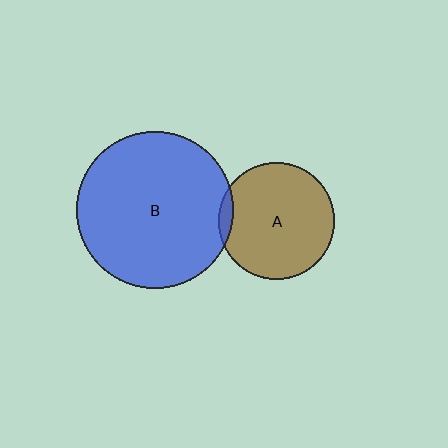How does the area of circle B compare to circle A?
Approximately 1.8 times.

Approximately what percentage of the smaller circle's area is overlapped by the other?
Approximately 5%.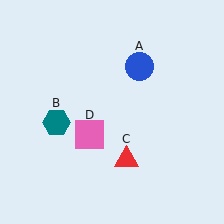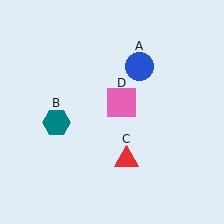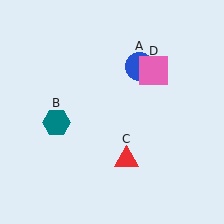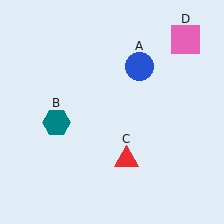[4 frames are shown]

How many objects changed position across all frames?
1 object changed position: pink square (object D).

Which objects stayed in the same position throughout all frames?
Blue circle (object A) and teal hexagon (object B) and red triangle (object C) remained stationary.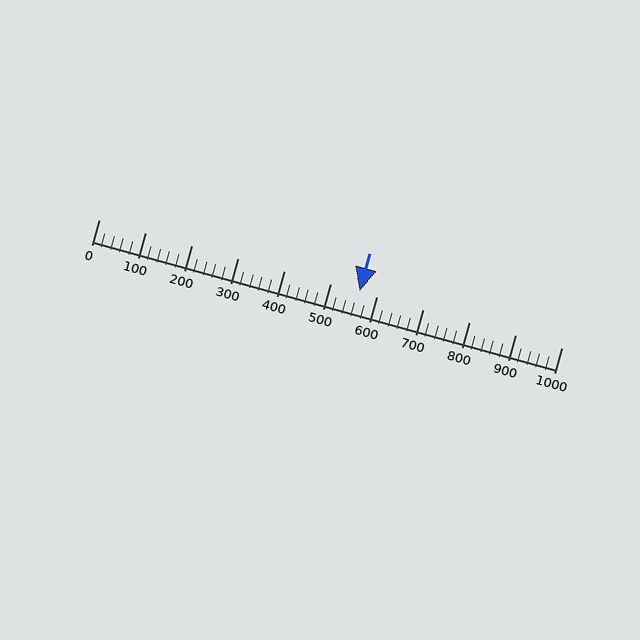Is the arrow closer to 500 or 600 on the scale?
The arrow is closer to 600.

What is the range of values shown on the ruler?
The ruler shows values from 0 to 1000.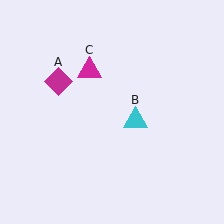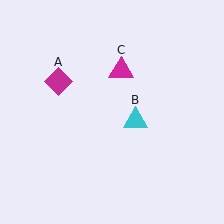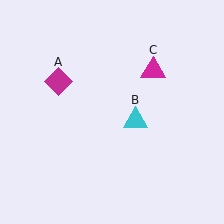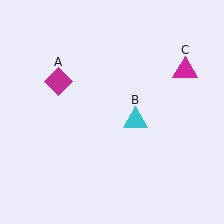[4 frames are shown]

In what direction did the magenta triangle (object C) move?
The magenta triangle (object C) moved right.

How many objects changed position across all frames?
1 object changed position: magenta triangle (object C).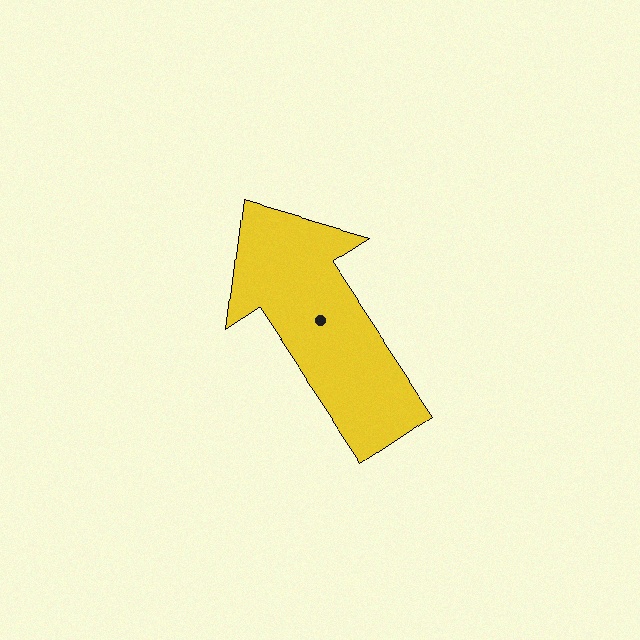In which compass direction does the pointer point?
Northwest.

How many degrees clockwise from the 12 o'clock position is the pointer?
Approximately 326 degrees.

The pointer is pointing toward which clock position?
Roughly 11 o'clock.